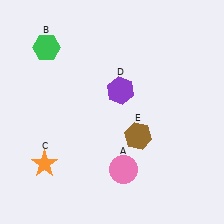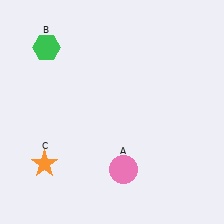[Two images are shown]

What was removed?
The brown hexagon (E), the purple hexagon (D) were removed in Image 2.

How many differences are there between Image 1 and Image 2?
There are 2 differences between the two images.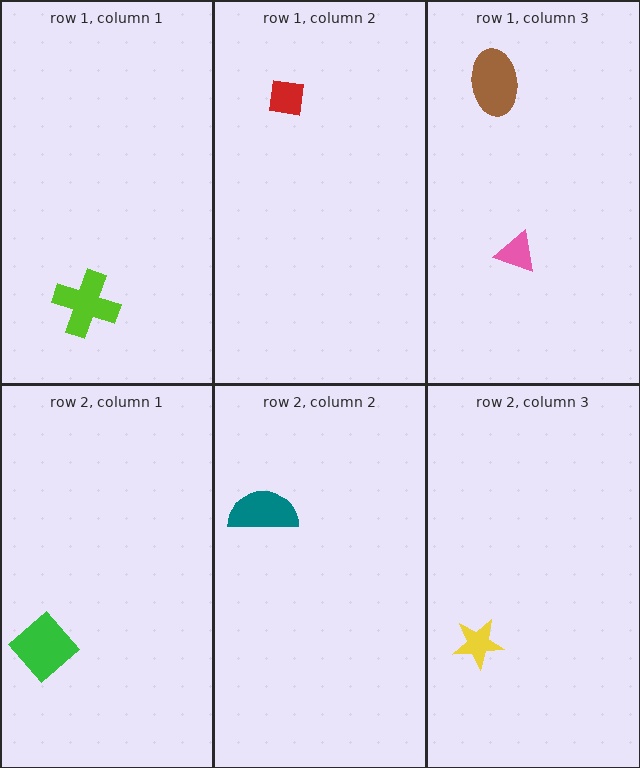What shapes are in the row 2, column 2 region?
The teal semicircle.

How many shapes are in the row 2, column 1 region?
1.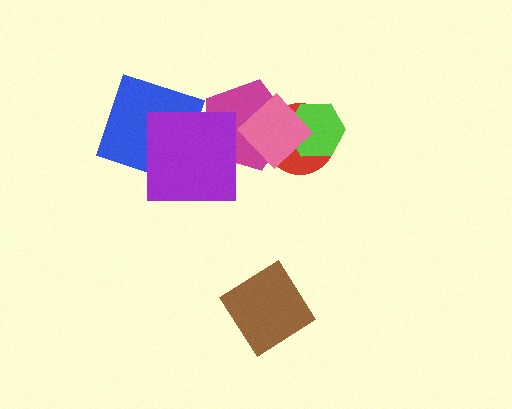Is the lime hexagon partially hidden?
Yes, it is partially covered by another shape.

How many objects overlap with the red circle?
3 objects overlap with the red circle.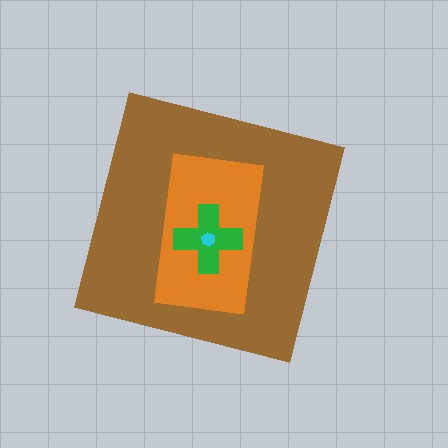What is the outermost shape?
The brown square.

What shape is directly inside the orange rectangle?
The green cross.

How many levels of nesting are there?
4.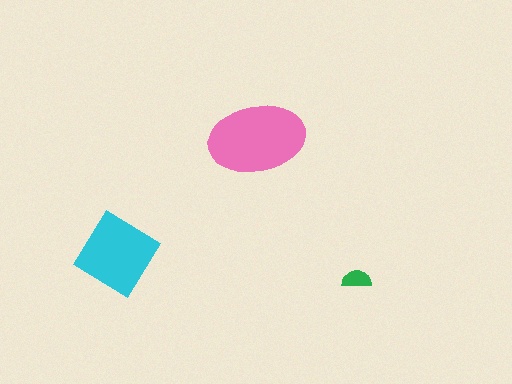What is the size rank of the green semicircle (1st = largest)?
3rd.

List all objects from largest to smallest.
The pink ellipse, the cyan diamond, the green semicircle.